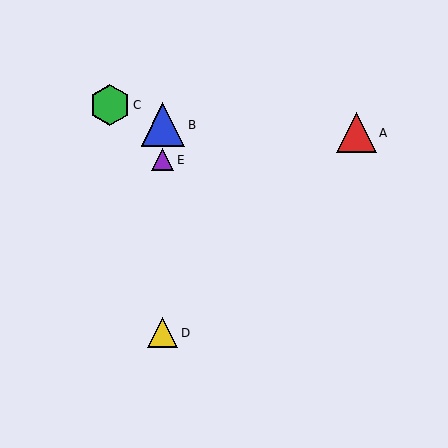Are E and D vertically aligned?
Yes, both are at x≈163.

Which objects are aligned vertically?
Objects B, D, E are aligned vertically.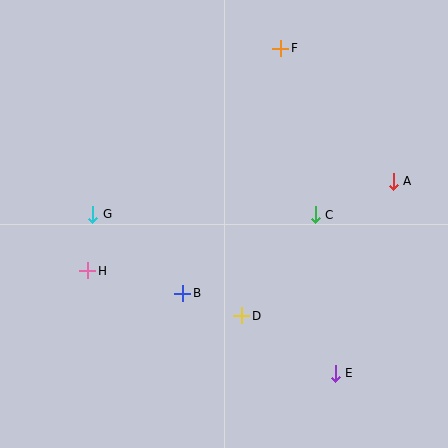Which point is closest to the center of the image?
Point B at (183, 293) is closest to the center.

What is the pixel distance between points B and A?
The distance between B and A is 239 pixels.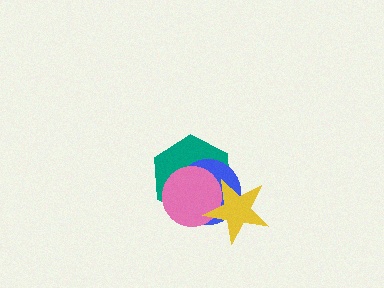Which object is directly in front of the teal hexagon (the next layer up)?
The blue circle is directly in front of the teal hexagon.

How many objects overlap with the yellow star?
3 objects overlap with the yellow star.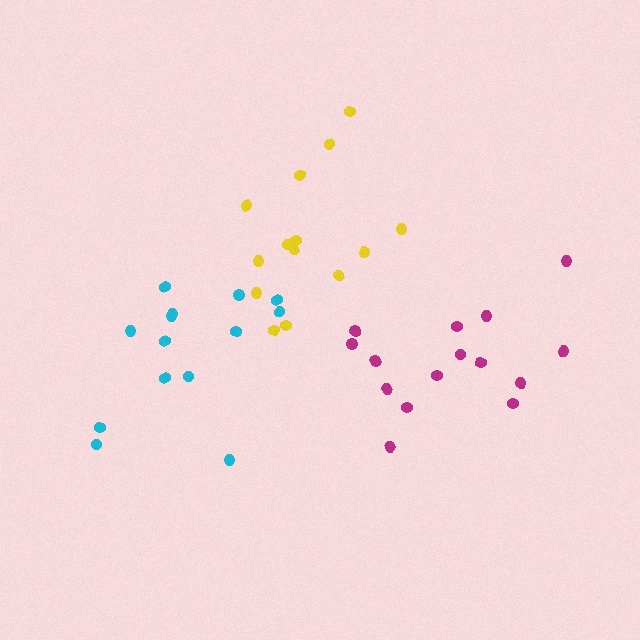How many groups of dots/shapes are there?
There are 3 groups.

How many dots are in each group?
Group 1: 14 dots, Group 2: 14 dots, Group 3: 15 dots (43 total).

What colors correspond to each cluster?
The clusters are colored: yellow, cyan, magenta.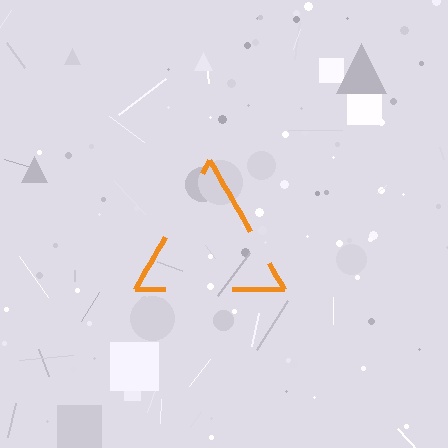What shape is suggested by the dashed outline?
The dashed outline suggests a triangle.